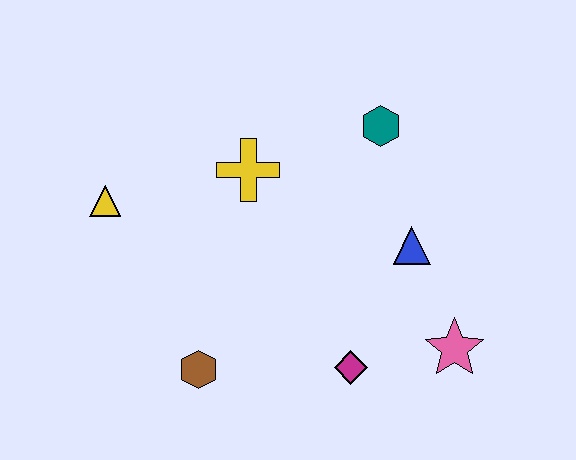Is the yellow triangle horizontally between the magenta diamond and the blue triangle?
No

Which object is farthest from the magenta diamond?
The yellow triangle is farthest from the magenta diamond.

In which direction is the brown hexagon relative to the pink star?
The brown hexagon is to the left of the pink star.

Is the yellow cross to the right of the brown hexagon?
Yes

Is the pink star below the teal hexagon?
Yes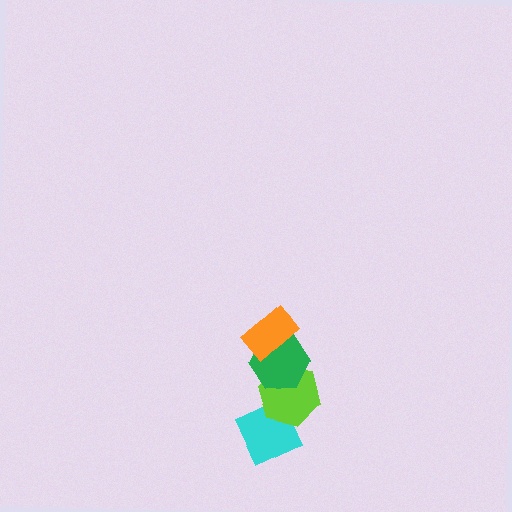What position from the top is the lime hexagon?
The lime hexagon is 3rd from the top.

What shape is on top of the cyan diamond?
The lime hexagon is on top of the cyan diamond.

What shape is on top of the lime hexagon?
The green hexagon is on top of the lime hexagon.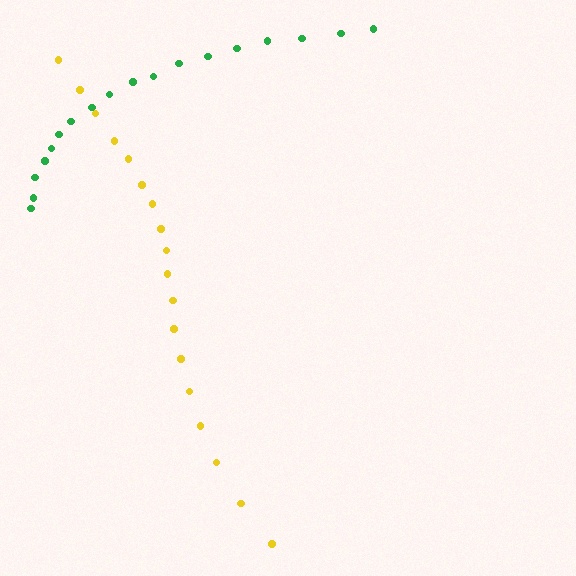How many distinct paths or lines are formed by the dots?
There are 2 distinct paths.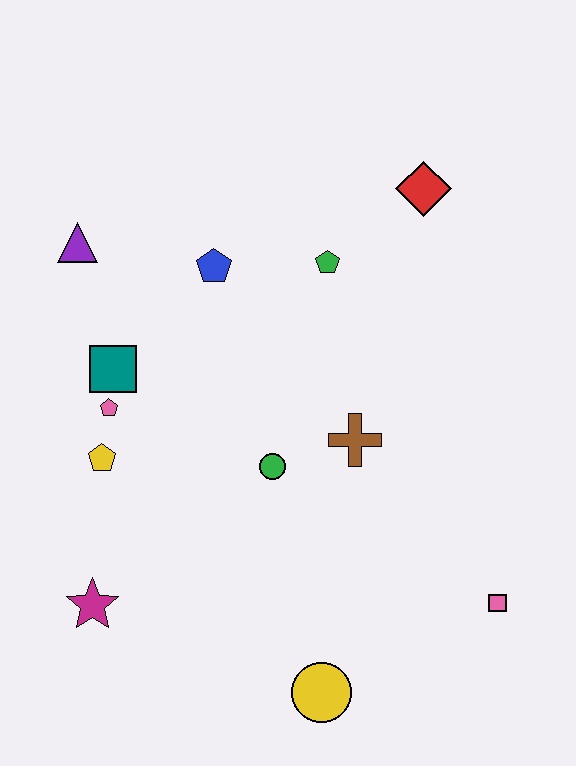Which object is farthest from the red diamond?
The magenta star is farthest from the red diamond.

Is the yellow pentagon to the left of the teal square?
Yes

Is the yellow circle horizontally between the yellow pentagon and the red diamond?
Yes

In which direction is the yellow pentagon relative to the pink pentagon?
The yellow pentagon is below the pink pentagon.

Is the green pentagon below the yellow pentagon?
No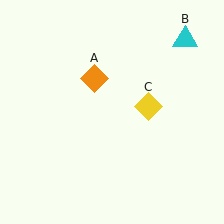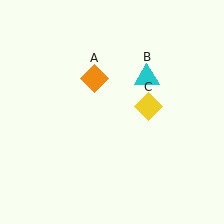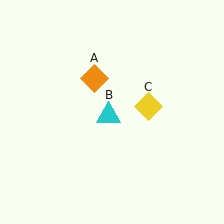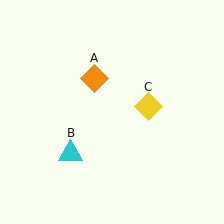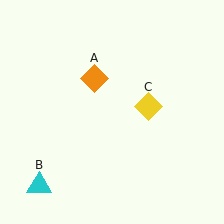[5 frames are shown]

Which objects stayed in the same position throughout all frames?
Orange diamond (object A) and yellow diamond (object C) remained stationary.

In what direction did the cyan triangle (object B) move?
The cyan triangle (object B) moved down and to the left.